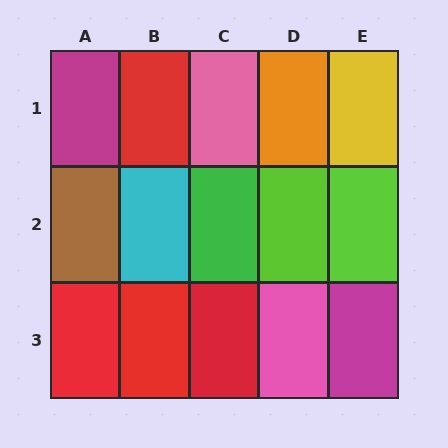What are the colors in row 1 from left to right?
Magenta, red, pink, orange, yellow.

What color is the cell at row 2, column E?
Lime.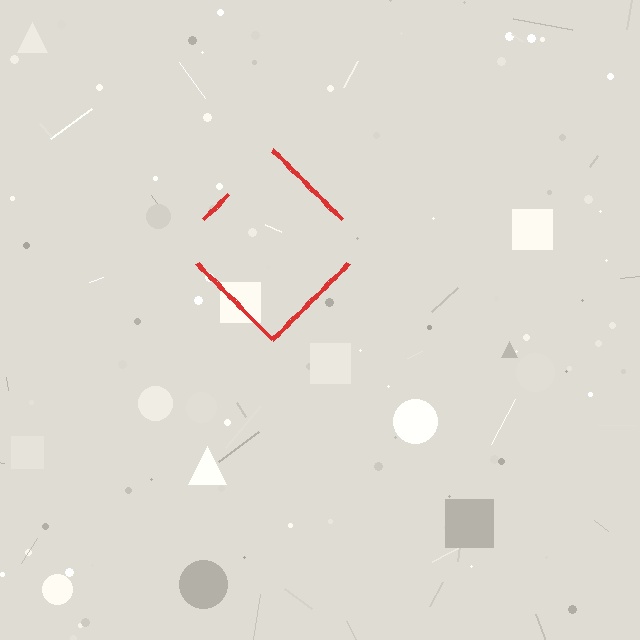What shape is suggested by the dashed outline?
The dashed outline suggests a diamond.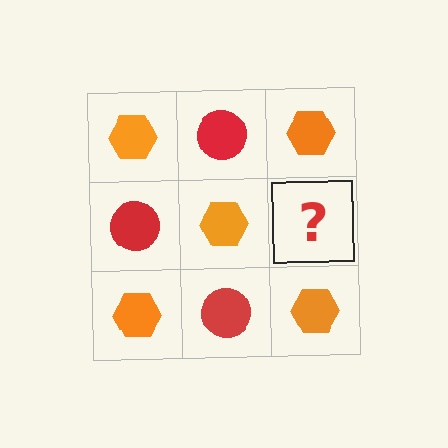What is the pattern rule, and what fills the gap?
The rule is that it alternates orange hexagon and red circle in a checkerboard pattern. The gap should be filled with a red circle.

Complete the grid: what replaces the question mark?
The question mark should be replaced with a red circle.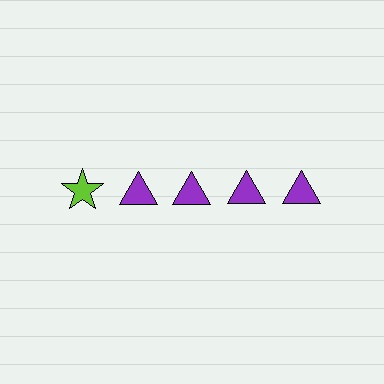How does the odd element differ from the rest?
It differs in both color (lime instead of purple) and shape (star instead of triangle).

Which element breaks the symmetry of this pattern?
The lime star in the top row, leftmost column breaks the symmetry. All other shapes are purple triangles.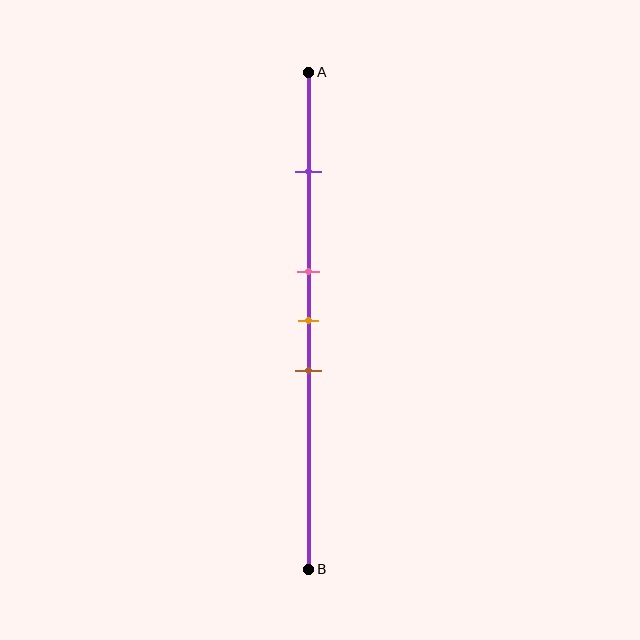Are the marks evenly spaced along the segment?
No, the marks are not evenly spaced.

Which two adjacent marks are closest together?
The pink and orange marks are the closest adjacent pair.